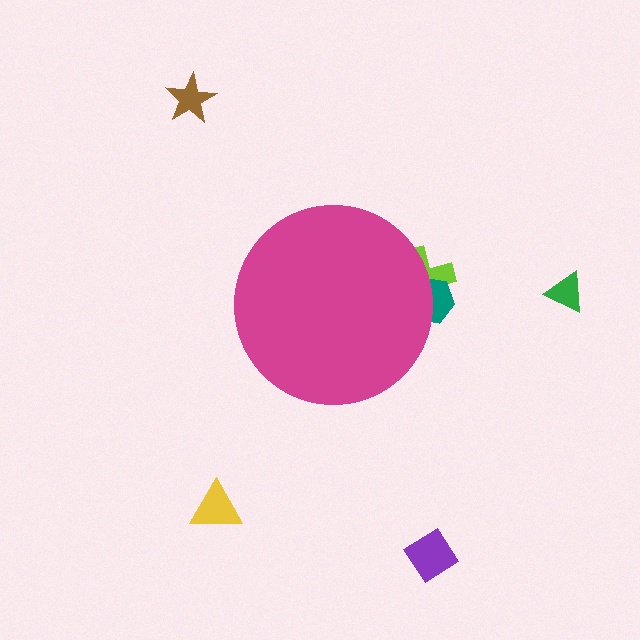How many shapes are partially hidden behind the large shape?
2 shapes are partially hidden.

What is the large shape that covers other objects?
A magenta circle.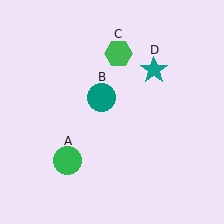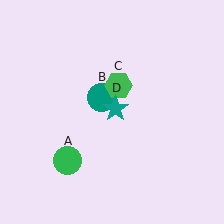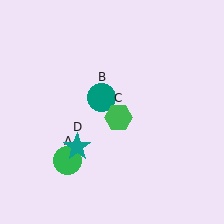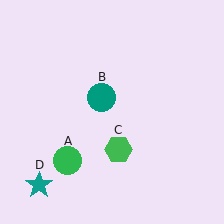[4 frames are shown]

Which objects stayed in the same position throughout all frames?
Green circle (object A) and teal circle (object B) remained stationary.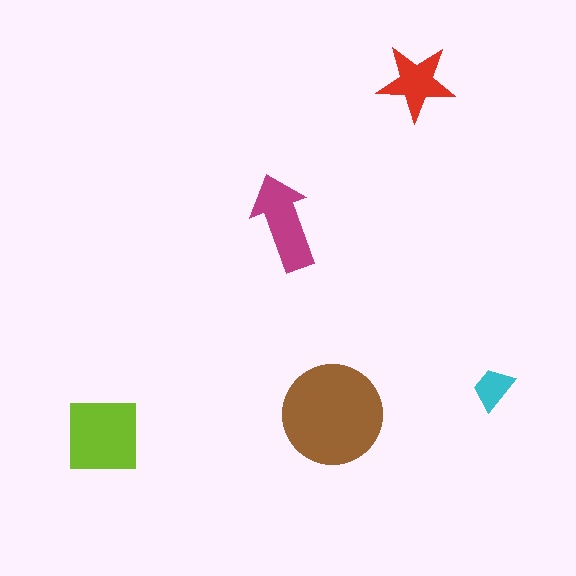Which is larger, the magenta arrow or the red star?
The magenta arrow.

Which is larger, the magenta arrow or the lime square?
The lime square.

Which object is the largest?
The brown circle.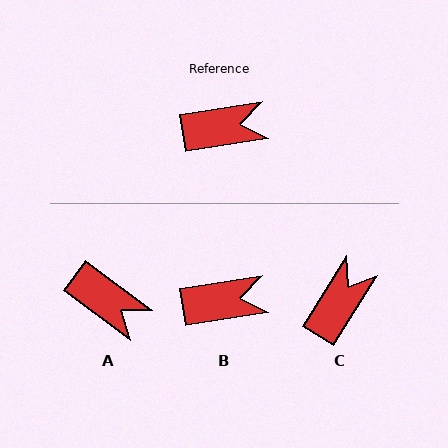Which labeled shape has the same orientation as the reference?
B.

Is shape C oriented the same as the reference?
No, it is off by about 49 degrees.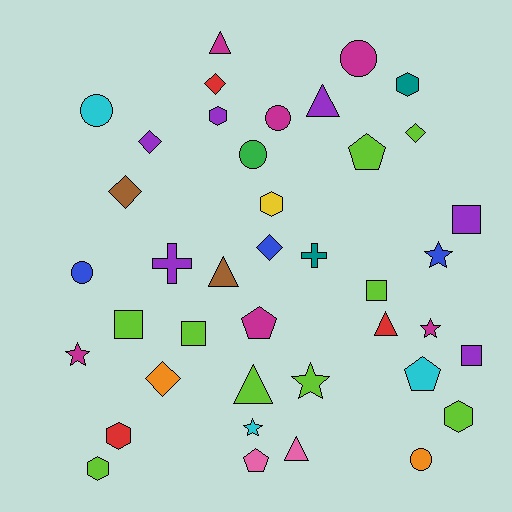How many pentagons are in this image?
There are 4 pentagons.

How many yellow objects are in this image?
There is 1 yellow object.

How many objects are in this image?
There are 40 objects.